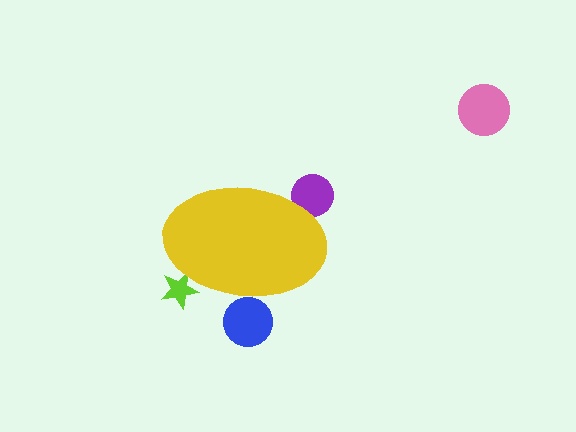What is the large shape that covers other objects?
A yellow ellipse.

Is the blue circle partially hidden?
Yes, the blue circle is partially hidden behind the yellow ellipse.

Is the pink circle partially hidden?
No, the pink circle is fully visible.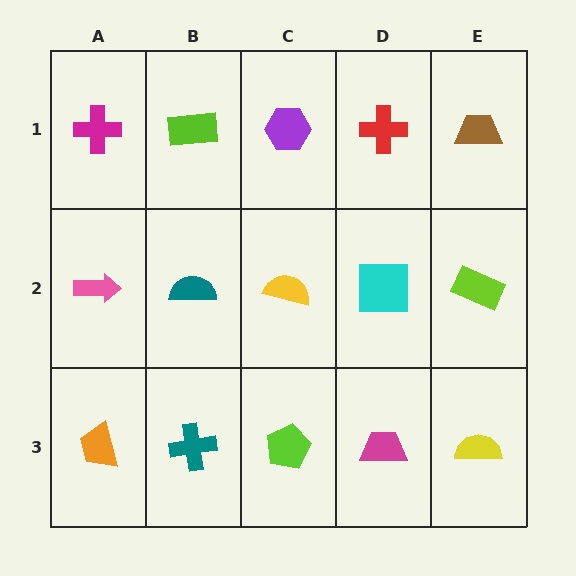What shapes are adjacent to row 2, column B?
A lime rectangle (row 1, column B), a teal cross (row 3, column B), a pink arrow (row 2, column A), a yellow semicircle (row 2, column C).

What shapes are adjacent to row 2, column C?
A purple hexagon (row 1, column C), a lime pentagon (row 3, column C), a teal semicircle (row 2, column B), a cyan square (row 2, column D).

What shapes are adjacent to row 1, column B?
A teal semicircle (row 2, column B), a magenta cross (row 1, column A), a purple hexagon (row 1, column C).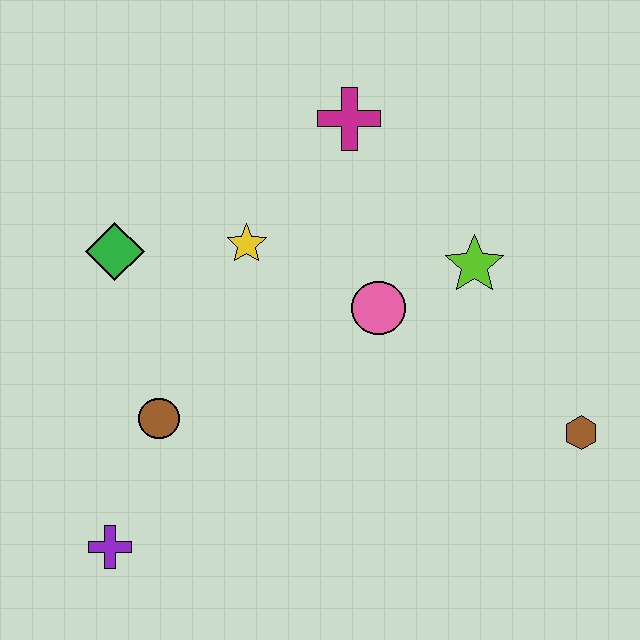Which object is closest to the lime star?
The pink circle is closest to the lime star.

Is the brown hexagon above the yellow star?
No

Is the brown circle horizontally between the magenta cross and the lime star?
No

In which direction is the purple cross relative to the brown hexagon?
The purple cross is to the left of the brown hexagon.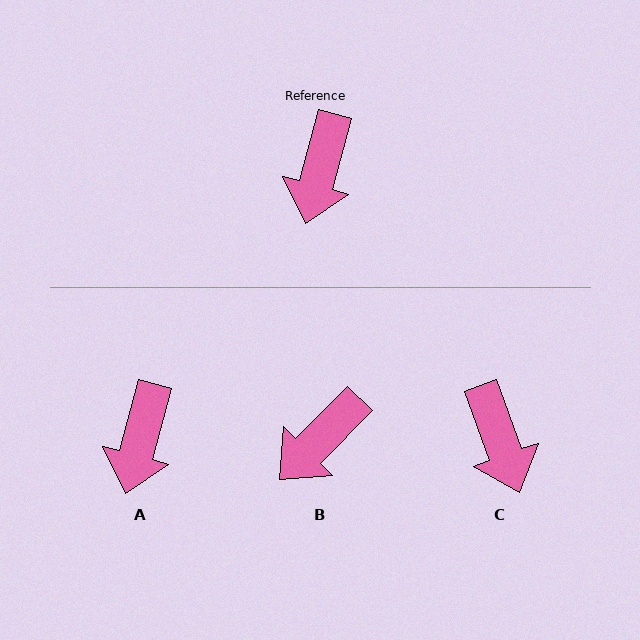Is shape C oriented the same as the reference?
No, it is off by about 35 degrees.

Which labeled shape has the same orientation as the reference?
A.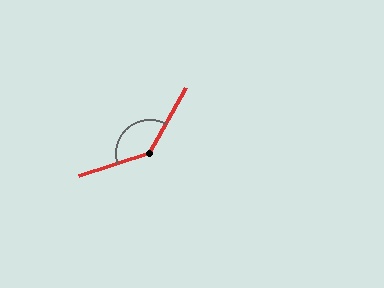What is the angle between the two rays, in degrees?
Approximately 137 degrees.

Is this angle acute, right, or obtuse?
It is obtuse.